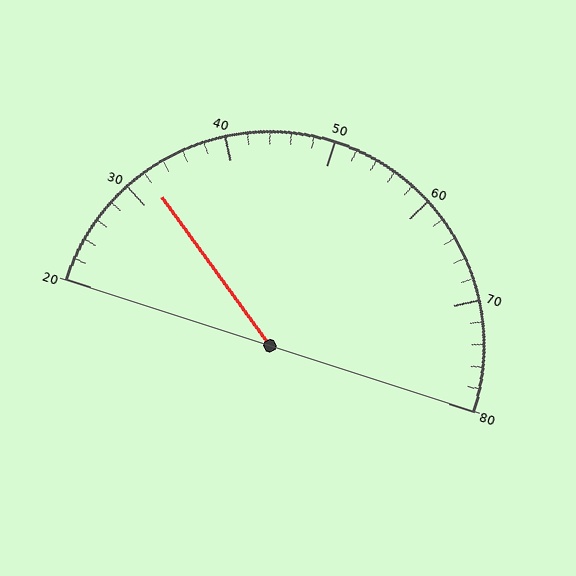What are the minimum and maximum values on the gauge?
The gauge ranges from 20 to 80.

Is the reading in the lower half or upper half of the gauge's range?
The reading is in the lower half of the range (20 to 80).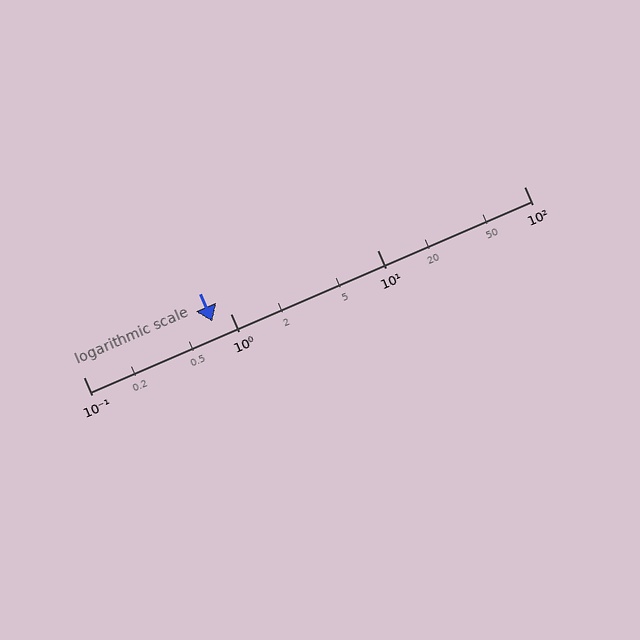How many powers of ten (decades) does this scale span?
The scale spans 3 decades, from 0.1 to 100.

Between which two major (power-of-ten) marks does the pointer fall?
The pointer is between 0.1 and 1.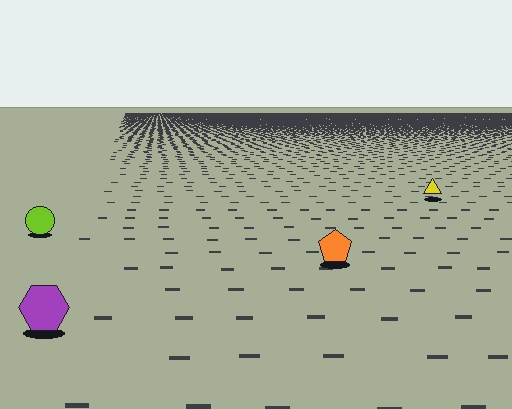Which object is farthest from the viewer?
The yellow triangle is farthest from the viewer. It appears smaller and the ground texture around it is denser.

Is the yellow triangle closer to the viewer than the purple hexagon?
No. The purple hexagon is closer — you can tell from the texture gradient: the ground texture is coarser near it.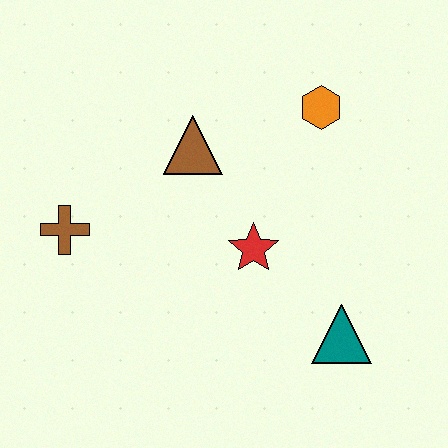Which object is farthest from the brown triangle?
The teal triangle is farthest from the brown triangle.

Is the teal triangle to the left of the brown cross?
No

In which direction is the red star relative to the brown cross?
The red star is to the right of the brown cross.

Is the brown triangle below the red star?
No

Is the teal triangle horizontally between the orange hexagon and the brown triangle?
No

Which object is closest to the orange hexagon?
The brown triangle is closest to the orange hexagon.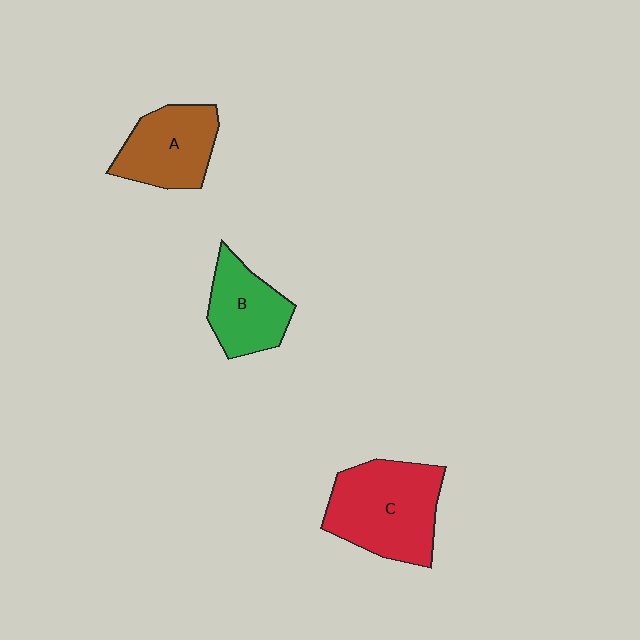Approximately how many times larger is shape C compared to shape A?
Approximately 1.4 times.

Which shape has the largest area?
Shape C (red).